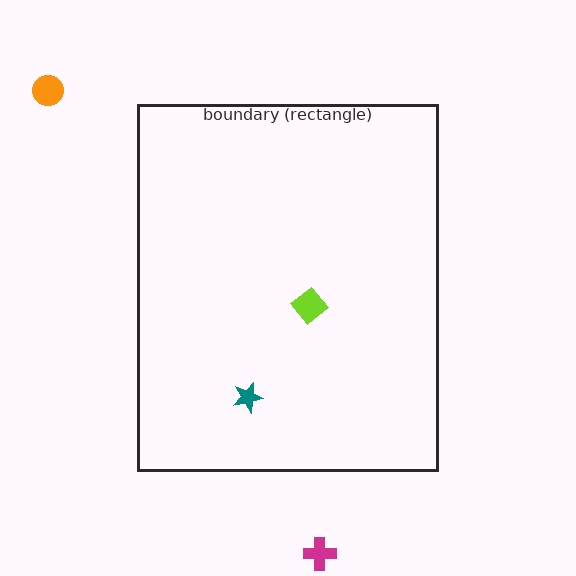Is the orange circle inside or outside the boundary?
Outside.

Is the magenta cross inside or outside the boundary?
Outside.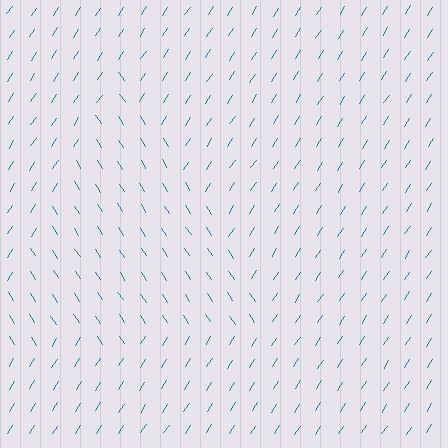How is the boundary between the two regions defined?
The boundary is defined purely by a change in line orientation (approximately 66 degrees difference). All lines are the same color and thickness.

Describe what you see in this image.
The image is filled with small teal line segments. A triangle region in the image has lines oriented differently from the surrounding lines, creating a visible texture boundary.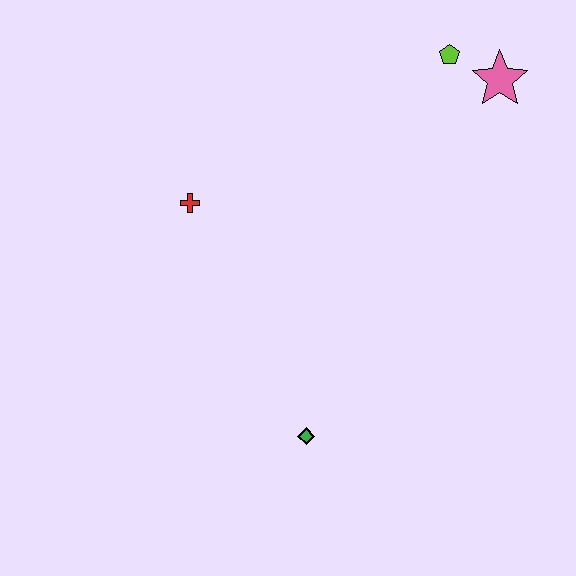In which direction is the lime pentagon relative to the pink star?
The lime pentagon is to the left of the pink star.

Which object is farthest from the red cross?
The pink star is farthest from the red cross.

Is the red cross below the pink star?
Yes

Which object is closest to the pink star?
The lime pentagon is closest to the pink star.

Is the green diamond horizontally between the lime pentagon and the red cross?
Yes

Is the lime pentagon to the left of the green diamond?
No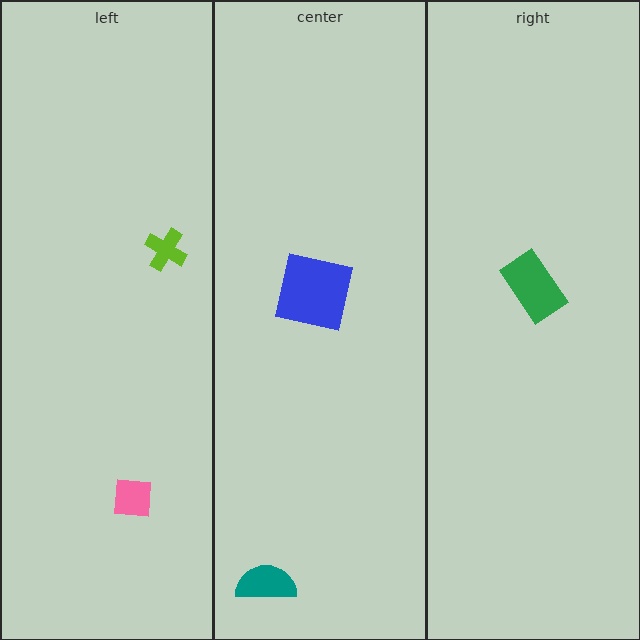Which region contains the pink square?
The left region.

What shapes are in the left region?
The pink square, the lime cross.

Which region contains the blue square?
The center region.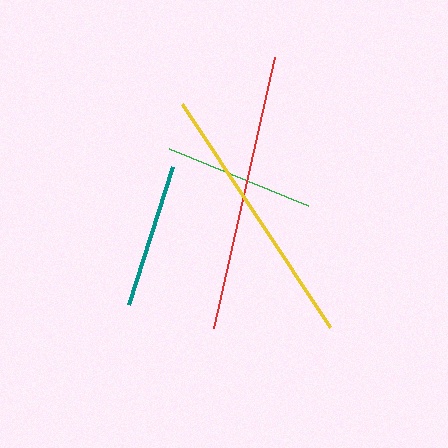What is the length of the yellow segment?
The yellow segment is approximately 268 pixels long.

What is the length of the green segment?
The green segment is approximately 149 pixels long.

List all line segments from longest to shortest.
From longest to shortest: red, yellow, green, teal.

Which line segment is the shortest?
The teal line is the shortest at approximately 145 pixels.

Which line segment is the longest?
The red line is the longest at approximately 278 pixels.